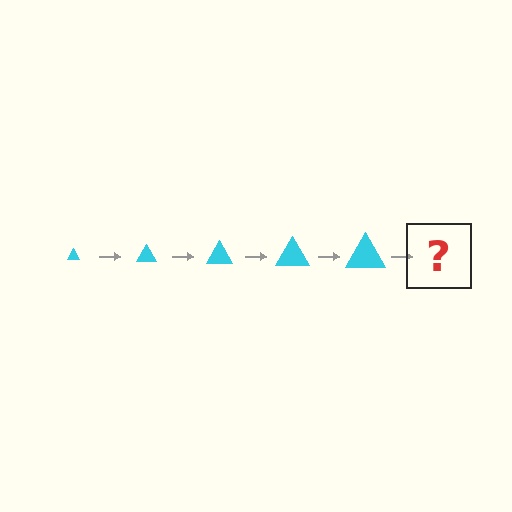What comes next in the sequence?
The next element should be a cyan triangle, larger than the previous one.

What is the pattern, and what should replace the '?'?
The pattern is that the triangle gets progressively larger each step. The '?' should be a cyan triangle, larger than the previous one.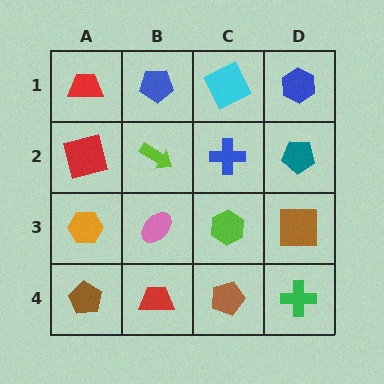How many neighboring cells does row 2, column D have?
3.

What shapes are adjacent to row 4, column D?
A brown square (row 3, column D), a brown pentagon (row 4, column C).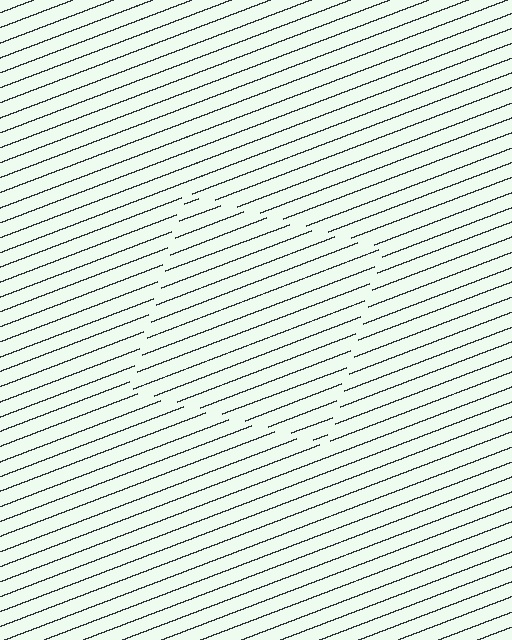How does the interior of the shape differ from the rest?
The interior of the shape contains the same grating, shifted by half a period — the contour is defined by the phase discontinuity where line-ends from the inner and outer gratings abut.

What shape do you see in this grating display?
An illusory square. The interior of the shape contains the same grating, shifted by half a period — the contour is defined by the phase discontinuity where line-ends from the inner and outer gratings abut.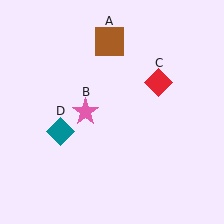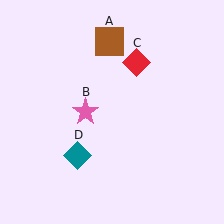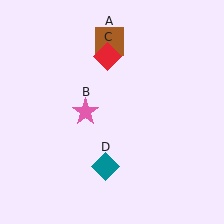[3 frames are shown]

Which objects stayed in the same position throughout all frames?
Brown square (object A) and pink star (object B) remained stationary.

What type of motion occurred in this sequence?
The red diamond (object C), teal diamond (object D) rotated counterclockwise around the center of the scene.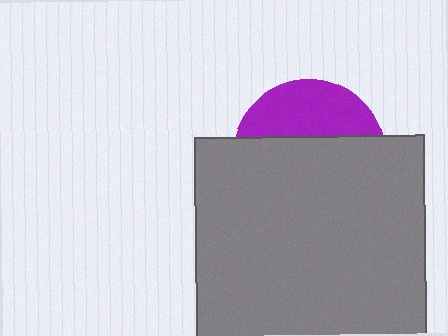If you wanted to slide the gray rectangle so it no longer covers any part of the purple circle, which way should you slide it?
Slide it down — that is the most direct way to separate the two shapes.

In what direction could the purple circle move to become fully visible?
The purple circle could move up. That would shift it out from behind the gray rectangle entirely.